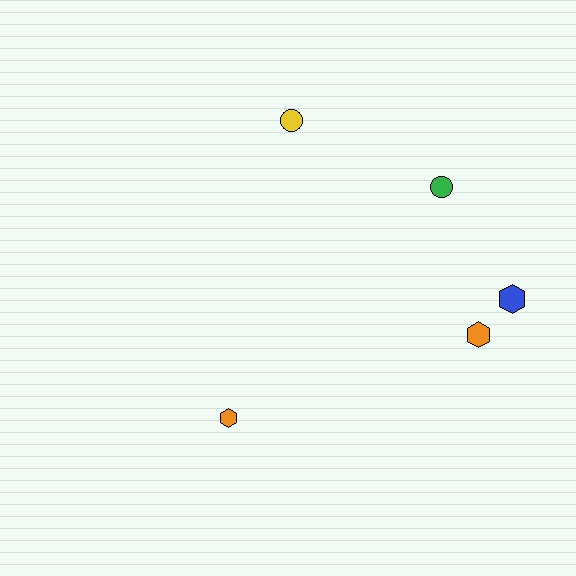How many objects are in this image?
There are 5 objects.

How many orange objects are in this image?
There are 2 orange objects.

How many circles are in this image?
There are 2 circles.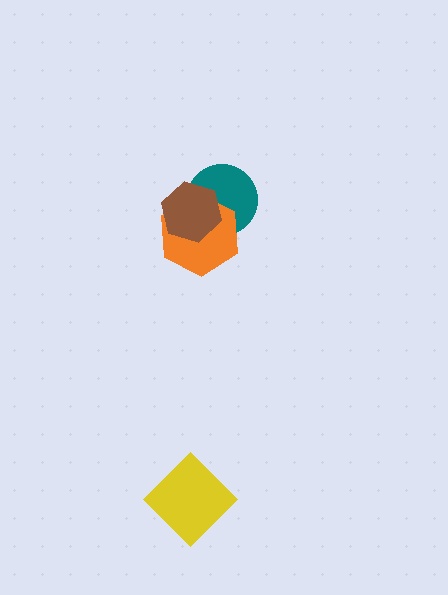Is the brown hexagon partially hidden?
No, no other shape covers it.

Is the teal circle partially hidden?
Yes, it is partially covered by another shape.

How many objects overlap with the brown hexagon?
2 objects overlap with the brown hexagon.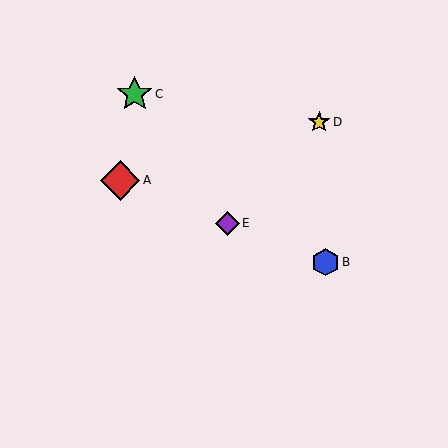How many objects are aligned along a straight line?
3 objects (A, B, E) are aligned along a straight line.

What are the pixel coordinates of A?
Object A is at (120, 180).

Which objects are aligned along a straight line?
Objects A, B, E are aligned along a straight line.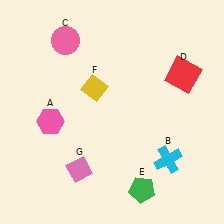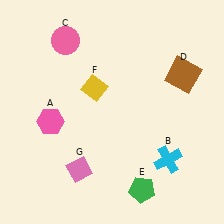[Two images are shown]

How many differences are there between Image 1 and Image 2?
There is 1 difference between the two images.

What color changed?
The square (D) changed from red in Image 1 to brown in Image 2.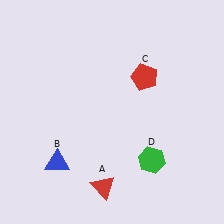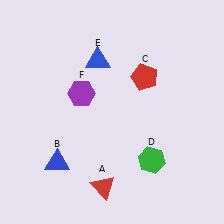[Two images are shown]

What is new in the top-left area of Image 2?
A purple hexagon (F) was added in the top-left area of Image 2.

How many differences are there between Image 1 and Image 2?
There are 2 differences between the two images.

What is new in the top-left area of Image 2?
A blue triangle (E) was added in the top-left area of Image 2.